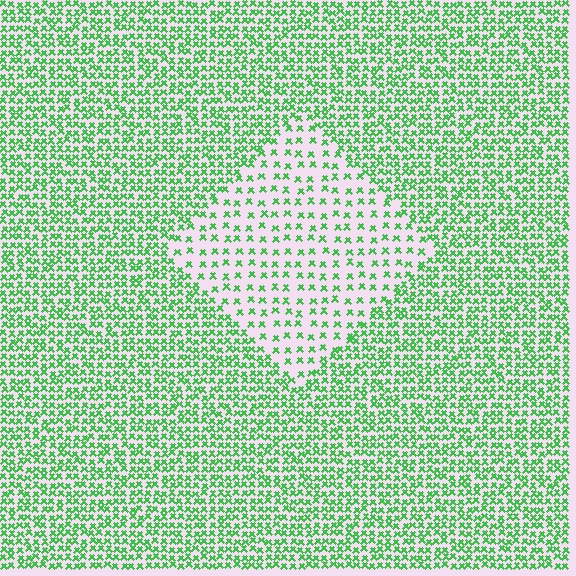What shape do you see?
I see a diamond.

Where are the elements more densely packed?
The elements are more densely packed outside the diamond boundary.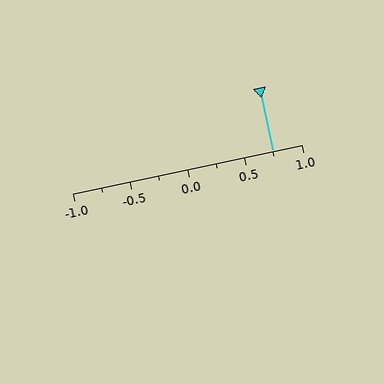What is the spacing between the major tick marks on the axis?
The major ticks are spaced 0.5 apart.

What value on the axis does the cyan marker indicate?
The marker indicates approximately 0.75.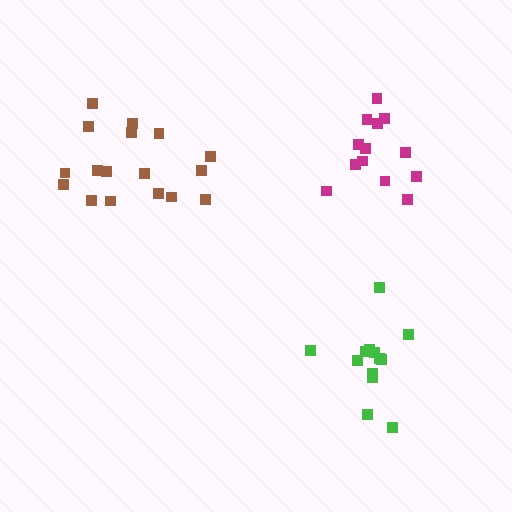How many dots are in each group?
Group 1: 13 dots, Group 2: 13 dots, Group 3: 17 dots (43 total).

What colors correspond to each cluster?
The clusters are colored: magenta, green, brown.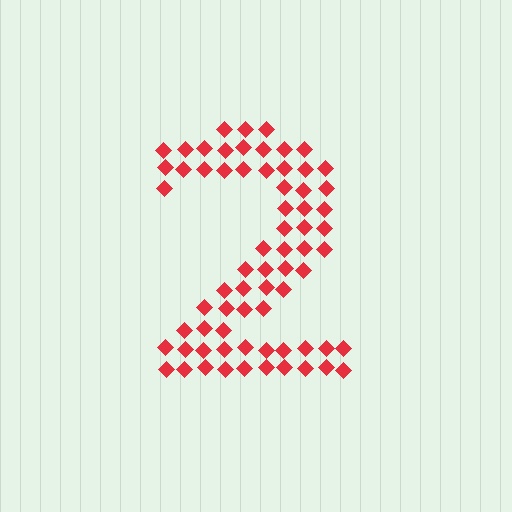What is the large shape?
The large shape is the digit 2.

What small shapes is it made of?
It is made of small diamonds.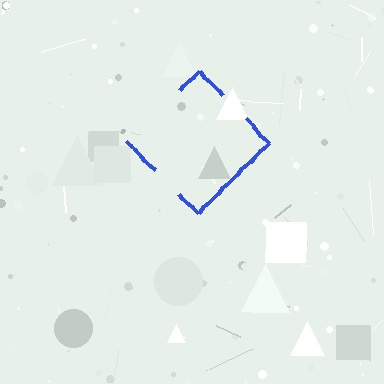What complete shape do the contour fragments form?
The contour fragments form a diamond.